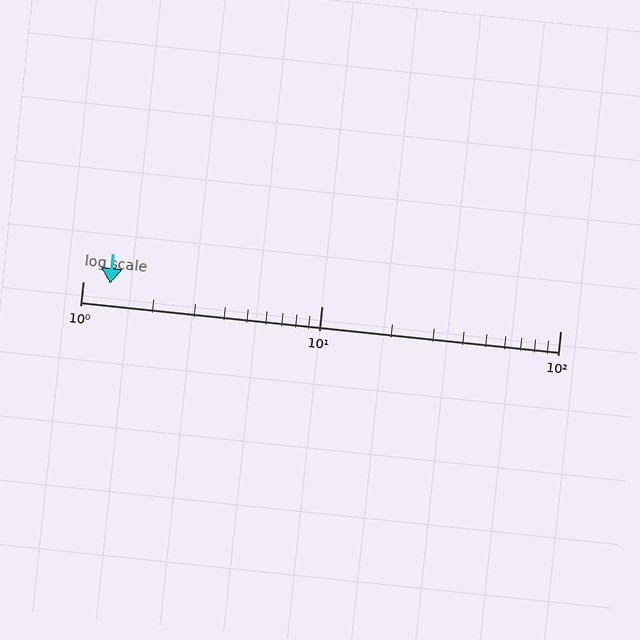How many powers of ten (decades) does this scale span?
The scale spans 2 decades, from 1 to 100.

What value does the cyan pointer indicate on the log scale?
The pointer indicates approximately 1.3.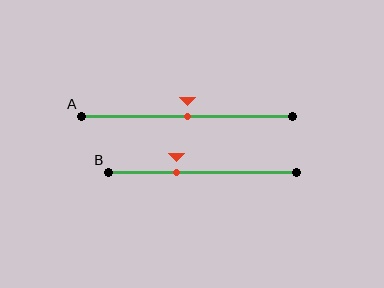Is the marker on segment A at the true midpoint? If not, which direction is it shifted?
Yes, the marker on segment A is at the true midpoint.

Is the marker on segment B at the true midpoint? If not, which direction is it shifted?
No, the marker on segment B is shifted to the left by about 14% of the segment length.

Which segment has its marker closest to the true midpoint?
Segment A has its marker closest to the true midpoint.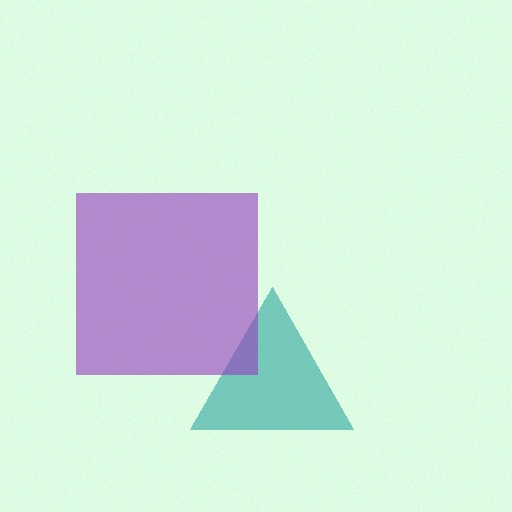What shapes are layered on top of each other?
The layered shapes are: a teal triangle, a purple square.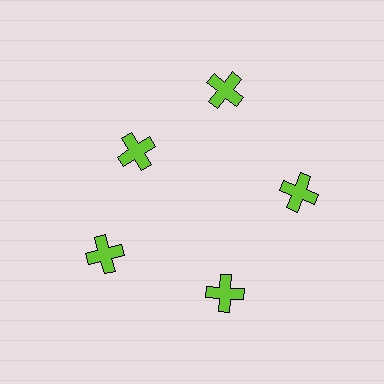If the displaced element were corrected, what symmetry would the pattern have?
It would have 5-fold rotational symmetry — the pattern would map onto itself every 72 degrees.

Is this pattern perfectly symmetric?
No. The 5 lime crosses are arranged in a ring, but one element near the 10 o'clock position is pulled inward toward the center, breaking the 5-fold rotational symmetry.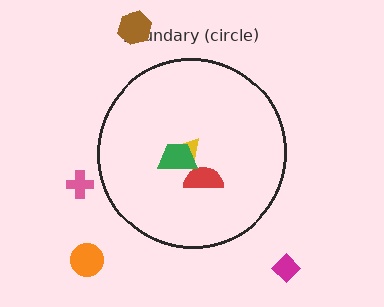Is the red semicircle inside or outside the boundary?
Inside.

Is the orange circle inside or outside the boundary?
Outside.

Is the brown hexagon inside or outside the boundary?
Outside.